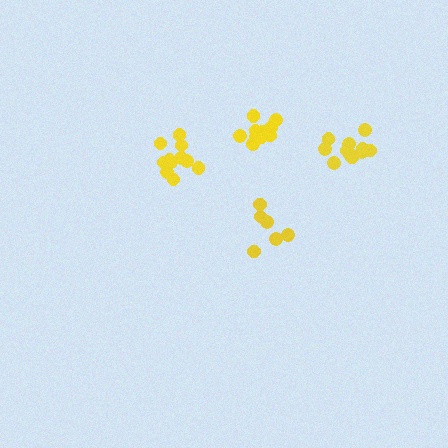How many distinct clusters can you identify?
There are 4 distinct clusters.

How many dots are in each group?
Group 1: 6 dots, Group 2: 11 dots, Group 3: 11 dots, Group 4: 10 dots (38 total).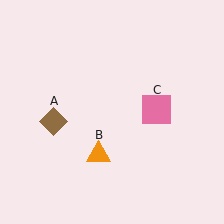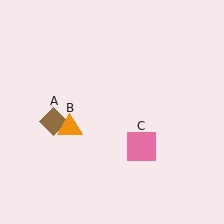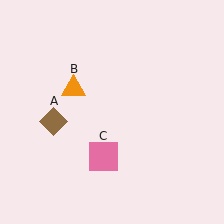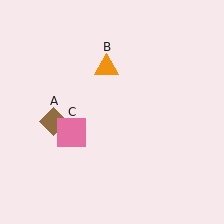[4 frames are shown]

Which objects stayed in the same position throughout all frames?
Brown diamond (object A) remained stationary.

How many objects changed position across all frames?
2 objects changed position: orange triangle (object B), pink square (object C).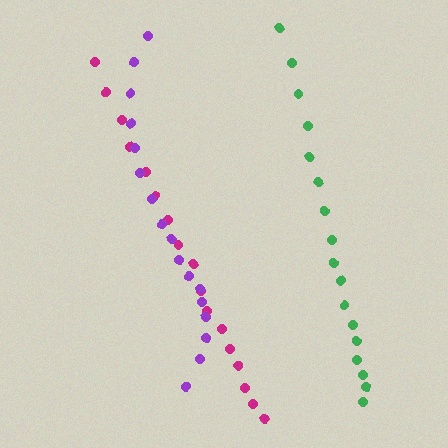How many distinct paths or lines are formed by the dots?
There are 3 distinct paths.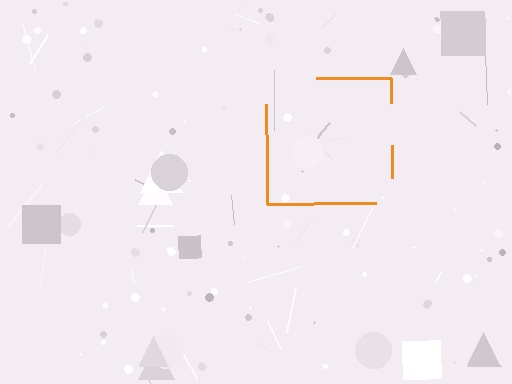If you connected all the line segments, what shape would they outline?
They would outline a square.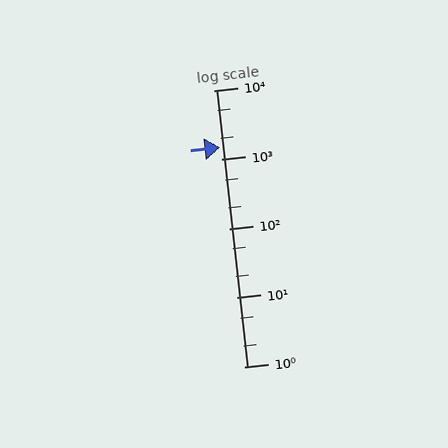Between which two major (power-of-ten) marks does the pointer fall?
The pointer is between 1000 and 10000.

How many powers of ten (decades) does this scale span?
The scale spans 4 decades, from 1 to 10000.